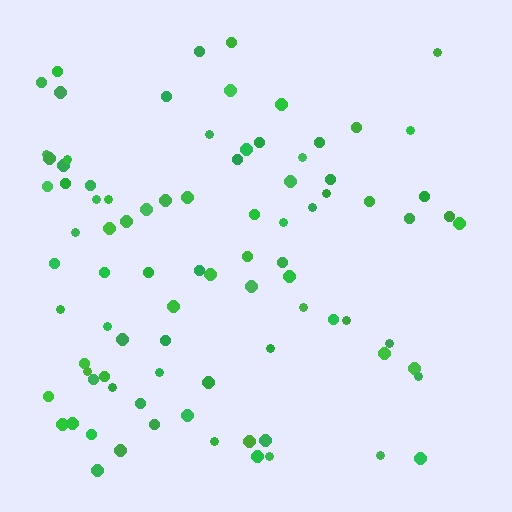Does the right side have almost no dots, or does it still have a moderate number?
Still a moderate number, just noticeably fewer than the left.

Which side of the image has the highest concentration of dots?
The left.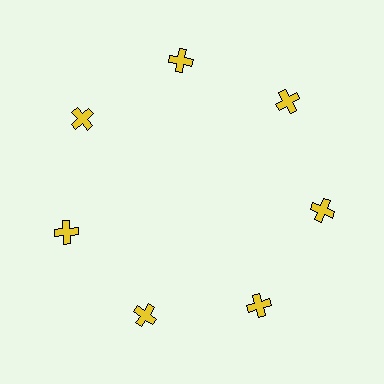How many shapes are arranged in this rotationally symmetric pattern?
There are 7 shapes, arranged in 7 groups of 1.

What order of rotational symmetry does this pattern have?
This pattern has 7-fold rotational symmetry.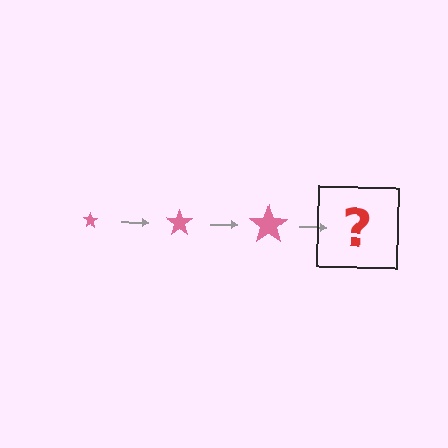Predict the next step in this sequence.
The next step is a pink star, larger than the previous one.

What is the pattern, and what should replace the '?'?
The pattern is that the star gets progressively larger each step. The '?' should be a pink star, larger than the previous one.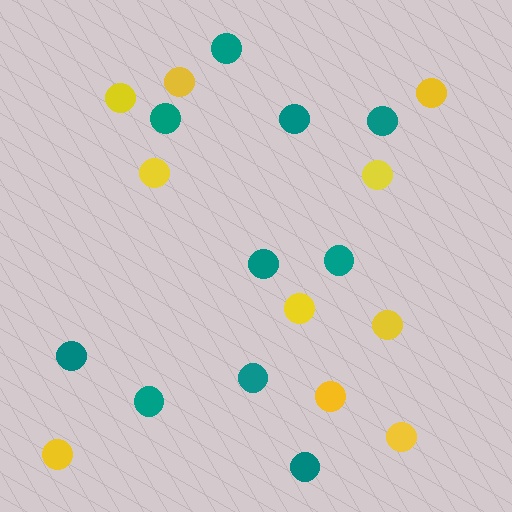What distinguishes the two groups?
There are 2 groups: one group of yellow circles (10) and one group of teal circles (10).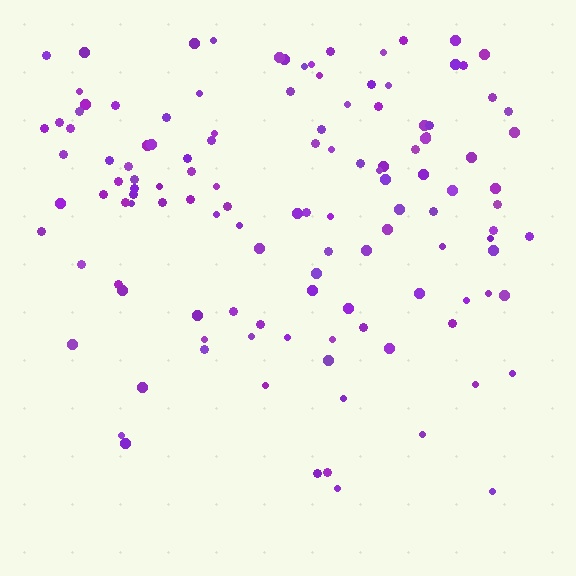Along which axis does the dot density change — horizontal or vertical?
Vertical.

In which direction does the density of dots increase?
From bottom to top, with the top side densest.